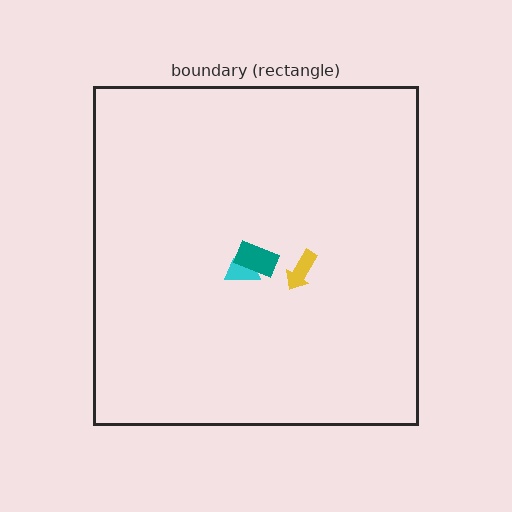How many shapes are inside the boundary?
3 inside, 0 outside.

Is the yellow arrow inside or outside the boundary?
Inside.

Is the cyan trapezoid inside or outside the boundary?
Inside.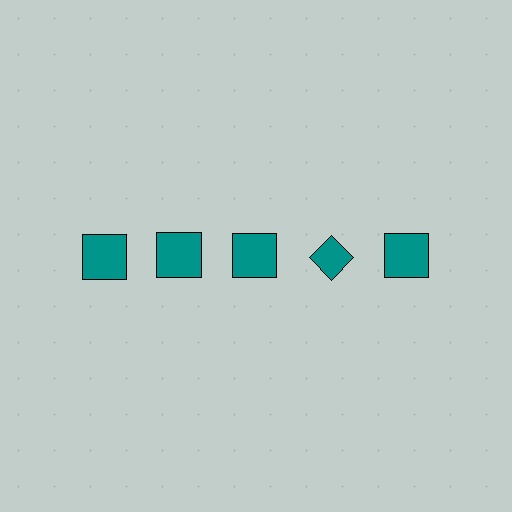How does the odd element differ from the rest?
It has a different shape: diamond instead of square.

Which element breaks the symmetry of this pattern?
The teal diamond in the top row, second from right column breaks the symmetry. All other shapes are teal squares.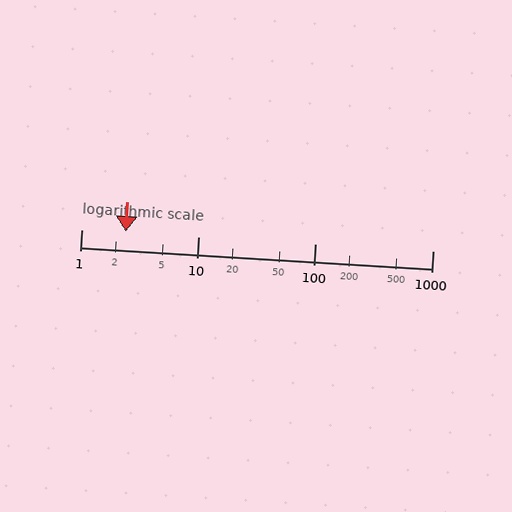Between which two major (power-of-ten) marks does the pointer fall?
The pointer is between 1 and 10.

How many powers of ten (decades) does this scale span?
The scale spans 3 decades, from 1 to 1000.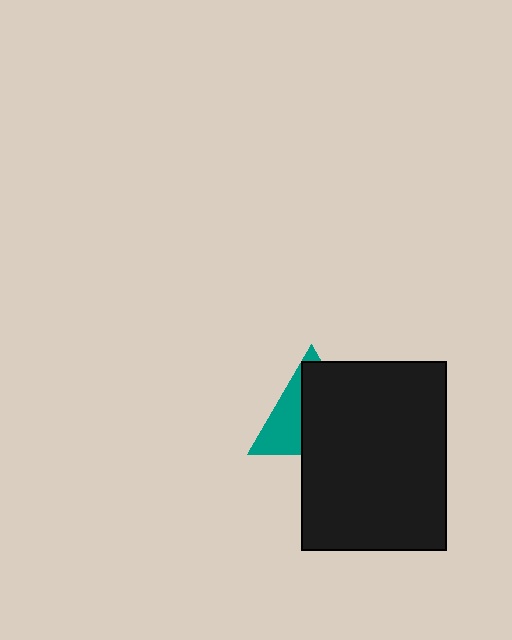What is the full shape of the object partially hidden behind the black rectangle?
The partially hidden object is a teal triangle.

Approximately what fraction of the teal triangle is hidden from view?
Roughly 61% of the teal triangle is hidden behind the black rectangle.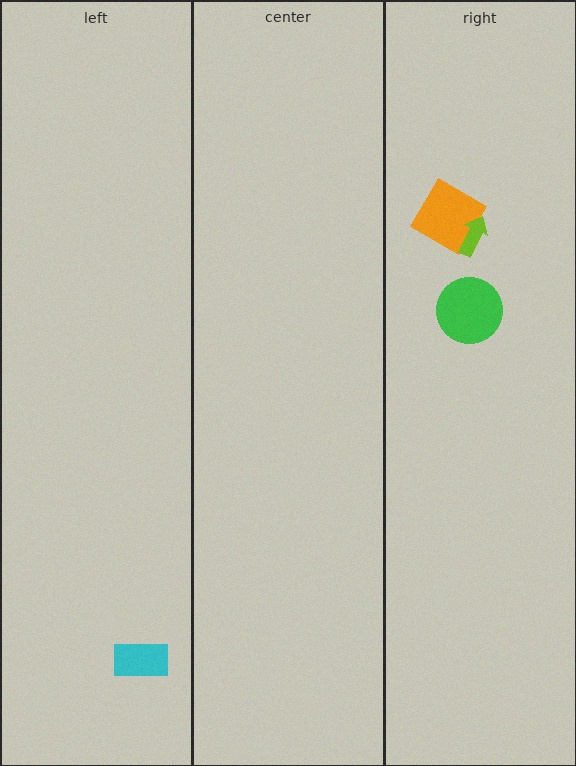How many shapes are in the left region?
1.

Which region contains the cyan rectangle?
The left region.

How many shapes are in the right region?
3.